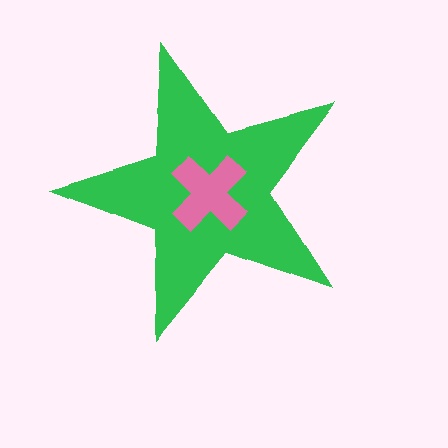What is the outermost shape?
The green star.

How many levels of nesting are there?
2.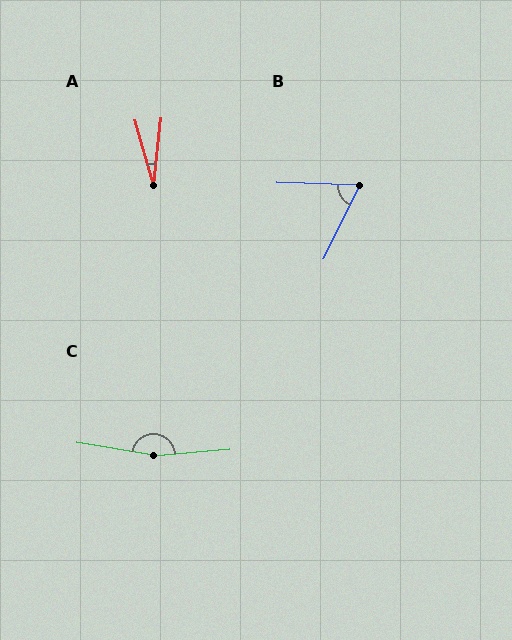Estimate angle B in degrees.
Approximately 65 degrees.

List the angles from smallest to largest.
A (22°), B (65°), C (166°).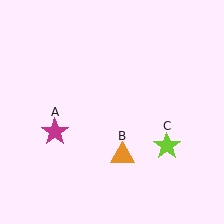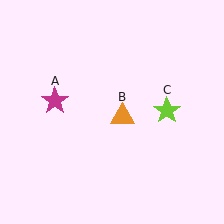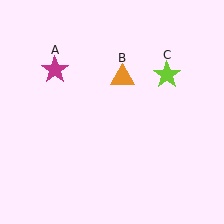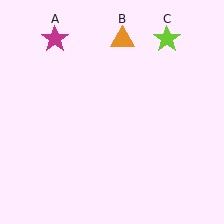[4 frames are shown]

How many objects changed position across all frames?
3 objects changed position: magenta star (object A), orange triangle (object B), lime star (object C).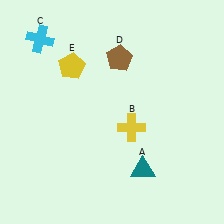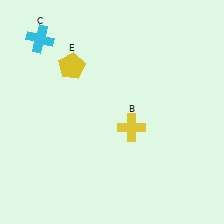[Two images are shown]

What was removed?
The brown pentagon (D), the teal triangle (A) were removed in Image 2.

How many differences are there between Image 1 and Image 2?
There are 2 differences between the two images.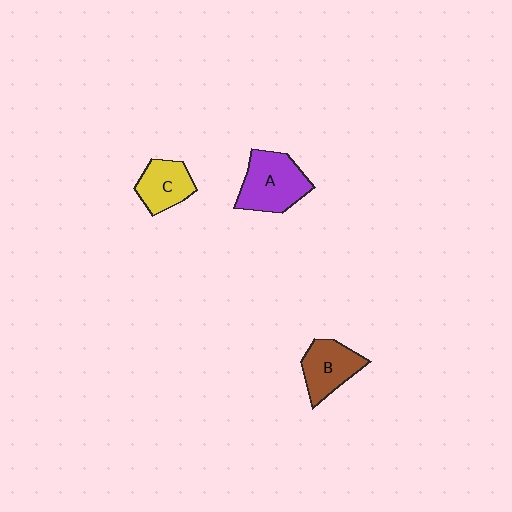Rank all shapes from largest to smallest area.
From largest to smallest: A (purple), B (brown), C (yellow).